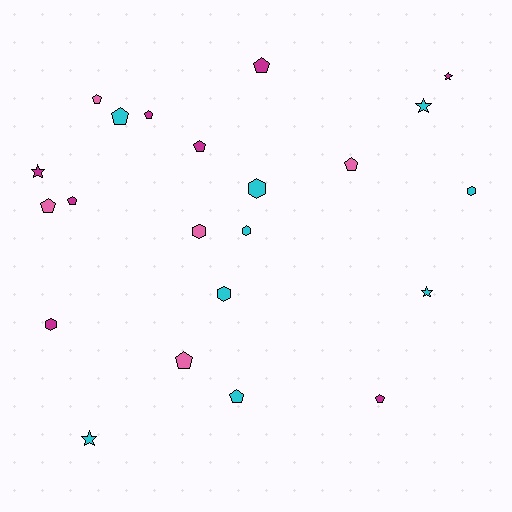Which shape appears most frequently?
Pentagon, with 11 objects.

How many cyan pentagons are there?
There are 2 cyan pentagons.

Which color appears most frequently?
Cyan, with 9 objects.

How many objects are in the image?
There are 22 objects.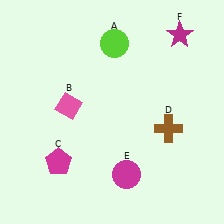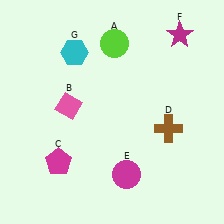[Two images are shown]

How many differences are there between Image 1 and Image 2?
There is 1 difference between the two images.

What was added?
A cyan hexagon (G) was added in Image 2.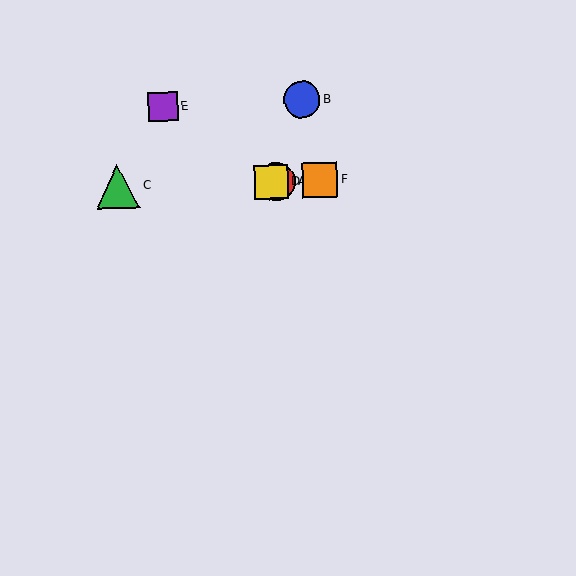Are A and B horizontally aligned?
No, A is at y≈182 and B is at y≈100.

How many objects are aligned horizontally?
4 objects (A, C, D, F) are aligned horizontally.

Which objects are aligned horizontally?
Objects A, C, D, F are aligned horizontally.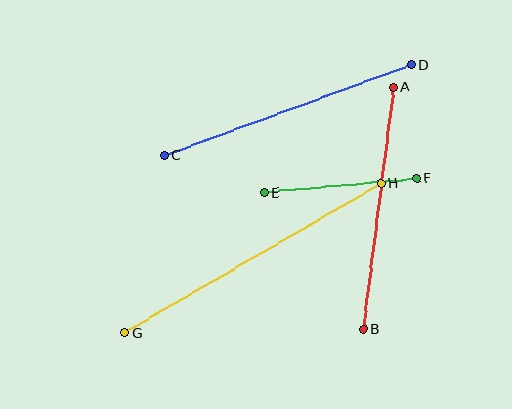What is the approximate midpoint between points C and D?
The midpoint is at approximately (287, 110) pixels.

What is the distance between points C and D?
The distance is approximately 263 pixels.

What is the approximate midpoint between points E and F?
The midpoint is at approximately (340, 186) pixels.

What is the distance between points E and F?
The distance is approximately 154 pixels.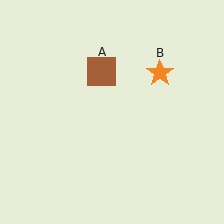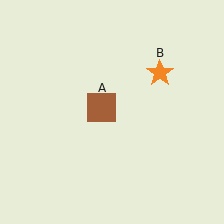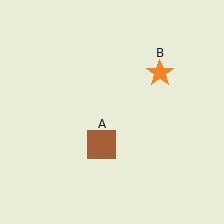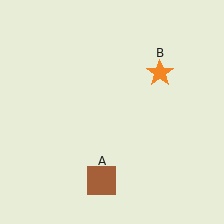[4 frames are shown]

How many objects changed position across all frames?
1 object changed position: brown square (object A).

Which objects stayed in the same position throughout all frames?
Orange star (object B) remained stationary.